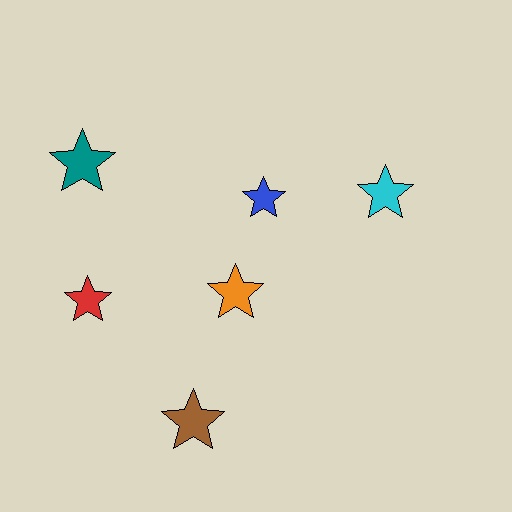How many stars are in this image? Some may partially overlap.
There are 6 stars.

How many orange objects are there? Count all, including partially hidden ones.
There is 1 orange object.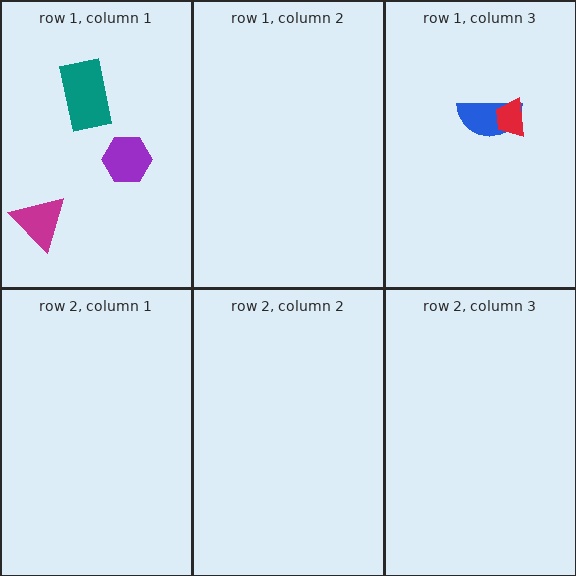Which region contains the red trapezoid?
The row 1, column 3 region.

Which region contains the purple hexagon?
The row 1, column 1 region.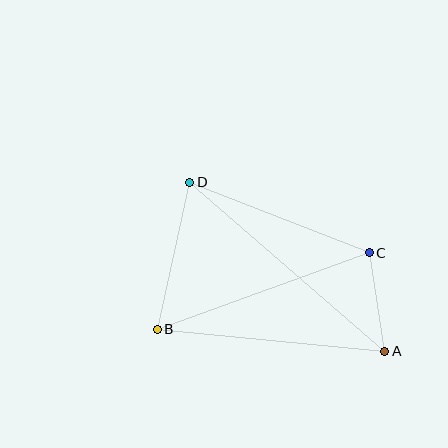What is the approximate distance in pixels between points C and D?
The distance between C and D is approximately 193 pixels.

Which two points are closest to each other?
Points A and C are closest to each other.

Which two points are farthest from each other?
Points A and D are farthest from each other.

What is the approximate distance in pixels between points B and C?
The distance between B and C is approximately 226 pixels.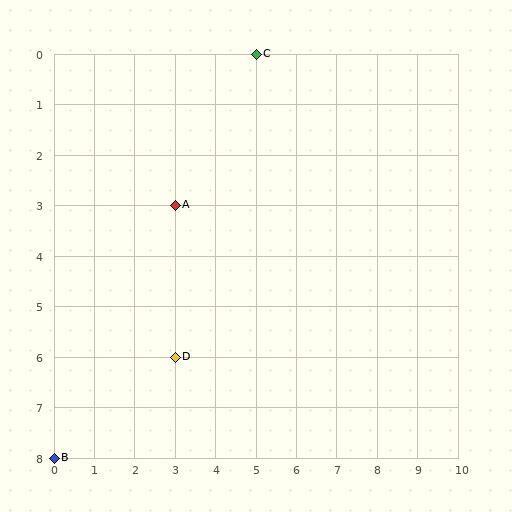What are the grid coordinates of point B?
Point B is at grid coordinates (0, 8).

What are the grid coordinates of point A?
Point A is at grid coordinates (3, 3).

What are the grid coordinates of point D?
Point D is at grid coordinates (3, 6).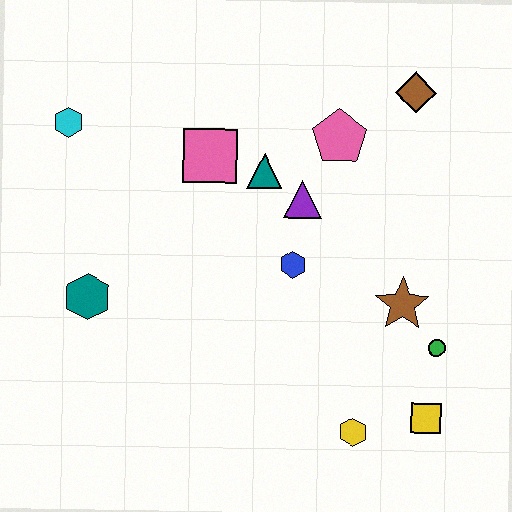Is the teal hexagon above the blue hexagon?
No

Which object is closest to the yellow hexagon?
The yellow square is closest to the yellow hexagon.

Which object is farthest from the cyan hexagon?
The yellow square is farthest from the cyan hexagon.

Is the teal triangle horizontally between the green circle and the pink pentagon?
No